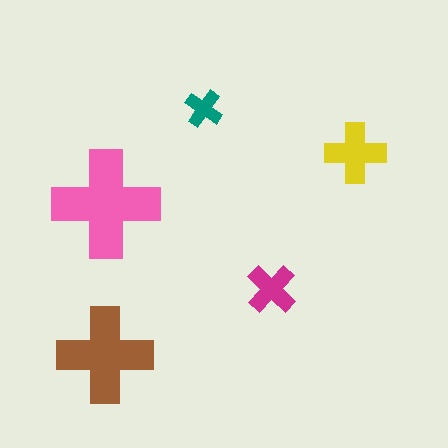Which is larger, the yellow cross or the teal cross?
The yellow one.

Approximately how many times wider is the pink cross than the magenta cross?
About 2 times wider.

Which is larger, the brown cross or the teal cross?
The brown one.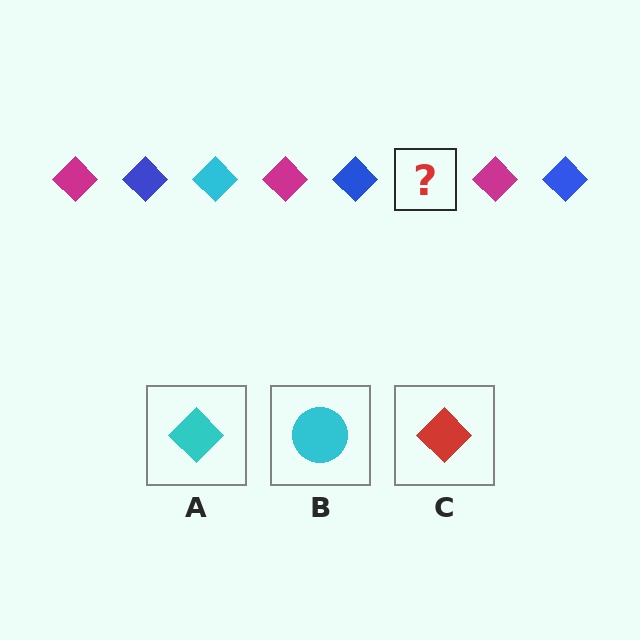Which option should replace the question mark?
Option A.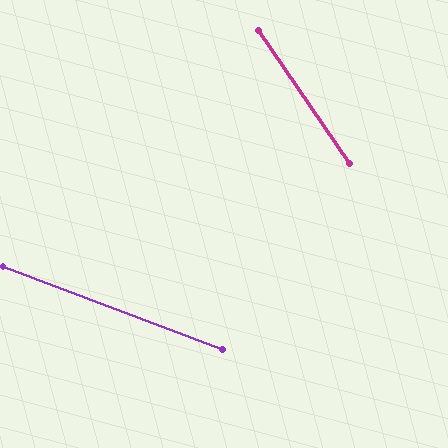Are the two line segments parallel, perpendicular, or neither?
Neither parallel nor perpendicular — they differ by about 35°.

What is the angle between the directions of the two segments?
Approximately 35 degrees.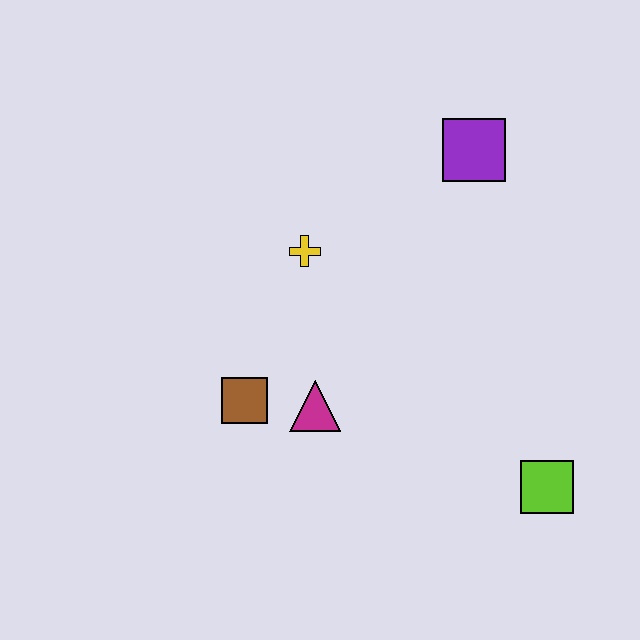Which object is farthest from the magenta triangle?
The purple square is farthest from the magenta triangle.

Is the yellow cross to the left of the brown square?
No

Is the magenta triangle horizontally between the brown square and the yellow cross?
No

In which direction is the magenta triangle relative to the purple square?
The magenta triangle is below the purple square.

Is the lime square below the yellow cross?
Yes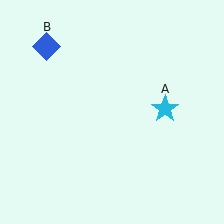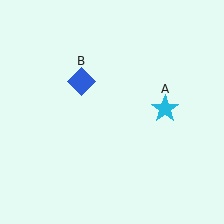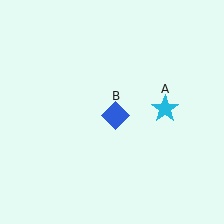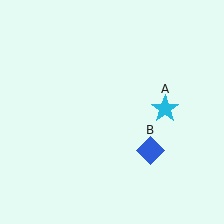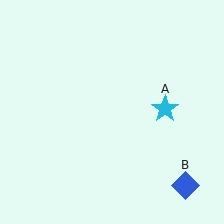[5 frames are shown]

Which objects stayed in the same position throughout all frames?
Cyan star (object A) remained stationary.